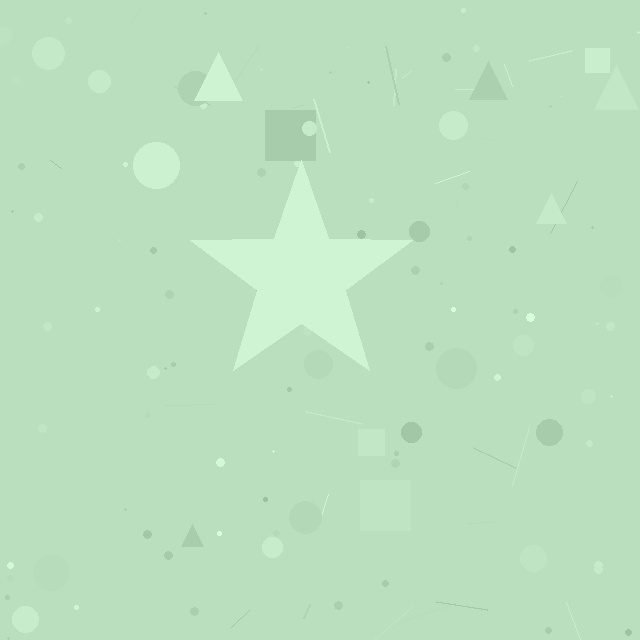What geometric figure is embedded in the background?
A star is embedded in the background.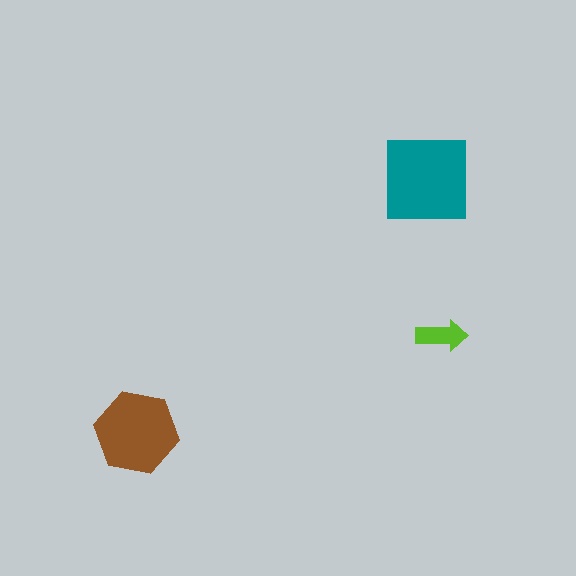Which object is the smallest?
The lime arrow.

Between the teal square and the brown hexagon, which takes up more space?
The teal square.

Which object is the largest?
The teal square.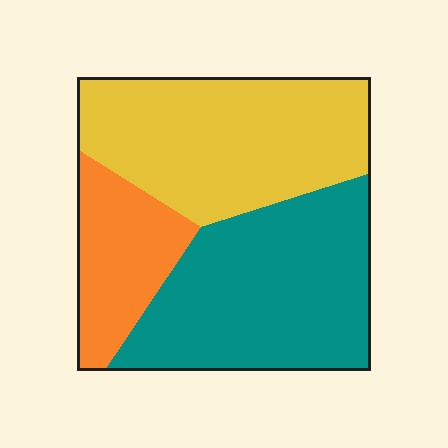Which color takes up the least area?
Orange, at roughly 20%.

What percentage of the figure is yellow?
Yellow covers 40% of the figure.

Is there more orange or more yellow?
Yellow.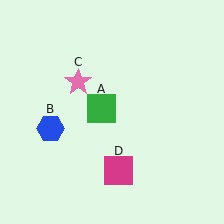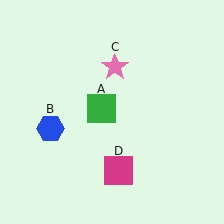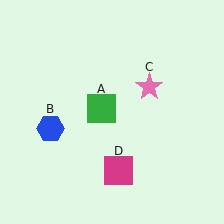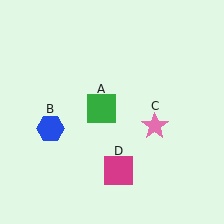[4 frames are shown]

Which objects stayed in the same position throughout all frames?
Green square (object A) and blue hexagon (object B) and magenta square (object D) remained stationary.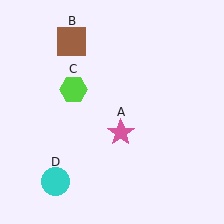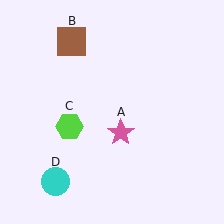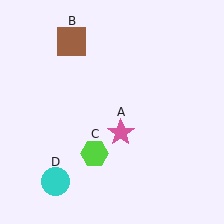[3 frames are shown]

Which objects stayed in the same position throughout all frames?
Pink star (object A) and brown square (object B) and cyan circle (object D) remained stationary.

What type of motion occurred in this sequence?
The lime hexagon (object C) rotated counterclockwise around the center of the scene.